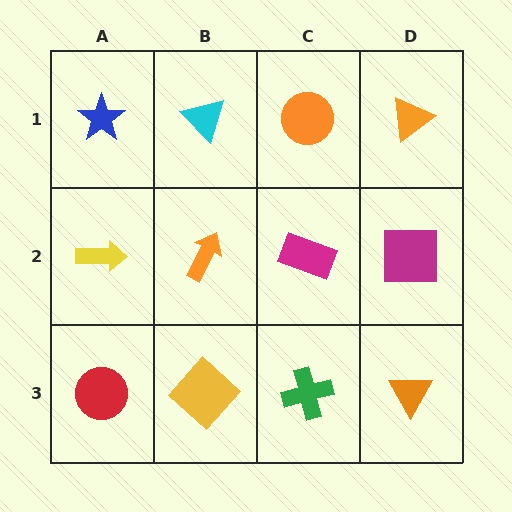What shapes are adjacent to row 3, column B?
An orange arrow (row 2, column B), a red circle (row 3, column A), a green cross (row 3, column C).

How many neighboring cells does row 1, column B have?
3.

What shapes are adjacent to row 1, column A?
A yellow arrow (row 2, column A), a cyan triangle (row 1, column B).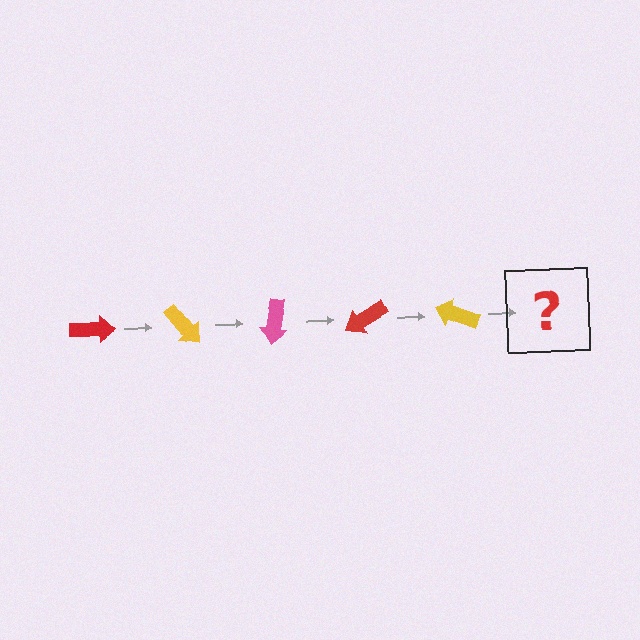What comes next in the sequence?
The next element should be a pink arrow, rotated 250 degrees from the start.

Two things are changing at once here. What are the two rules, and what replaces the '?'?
The two rules are that it rotates 50 degrees each step and the color cycles through red, yellow, and pink. The '?' should be a pink arrow, rotated 250 degrees from the start.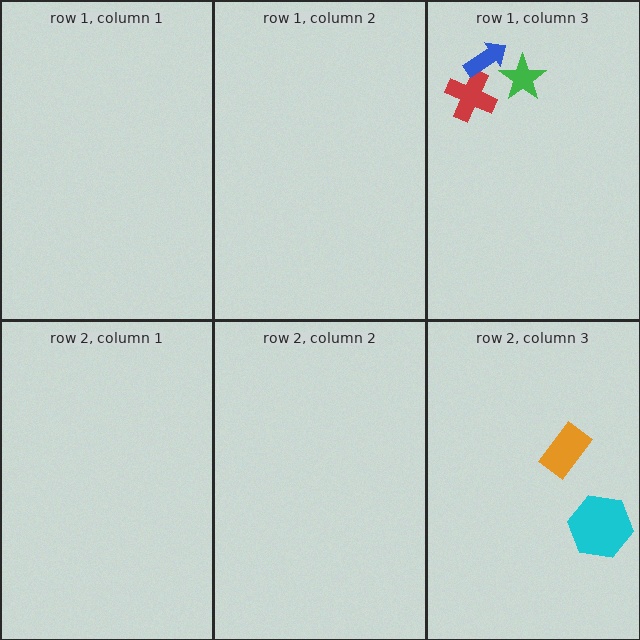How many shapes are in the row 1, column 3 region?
3.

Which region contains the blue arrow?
The row 1, column 3 region.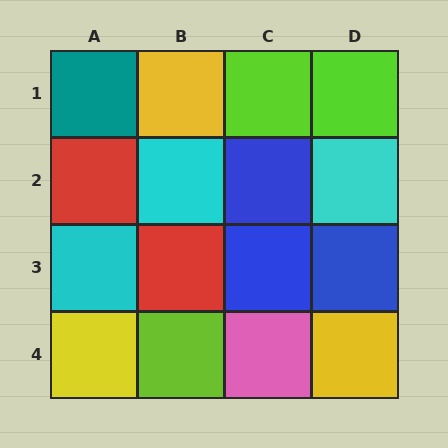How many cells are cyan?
3 cells are cyan.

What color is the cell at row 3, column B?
Red.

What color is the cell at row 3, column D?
Blue.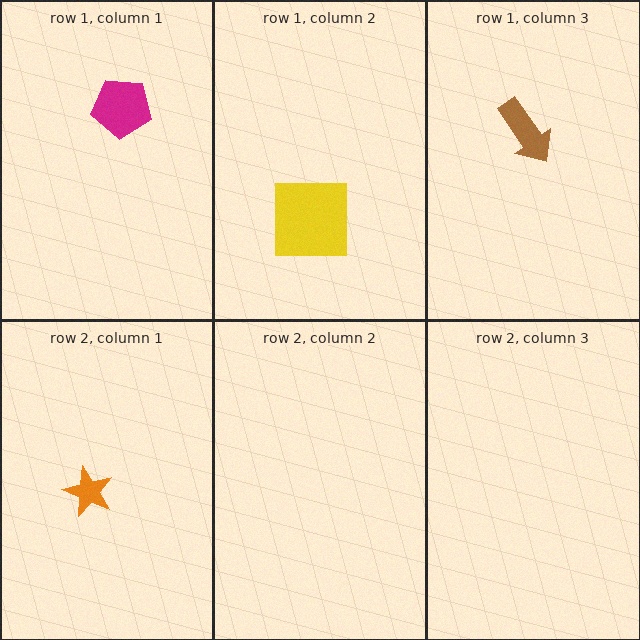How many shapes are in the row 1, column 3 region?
1.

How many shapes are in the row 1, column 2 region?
1.